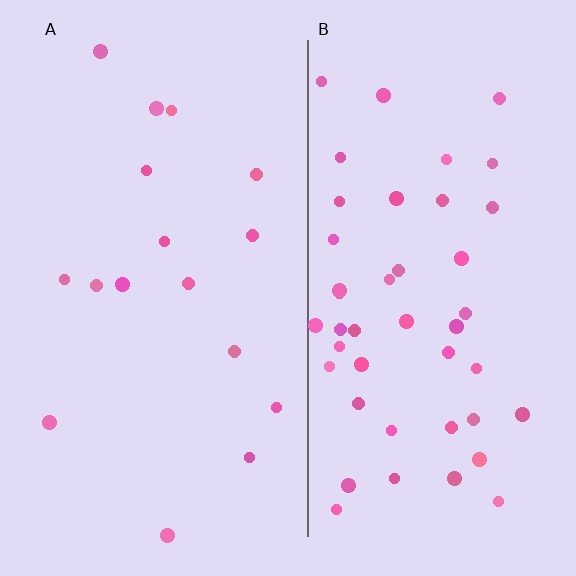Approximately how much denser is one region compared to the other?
Approximately 2.8× — region B over region A.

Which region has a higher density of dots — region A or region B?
B (the right).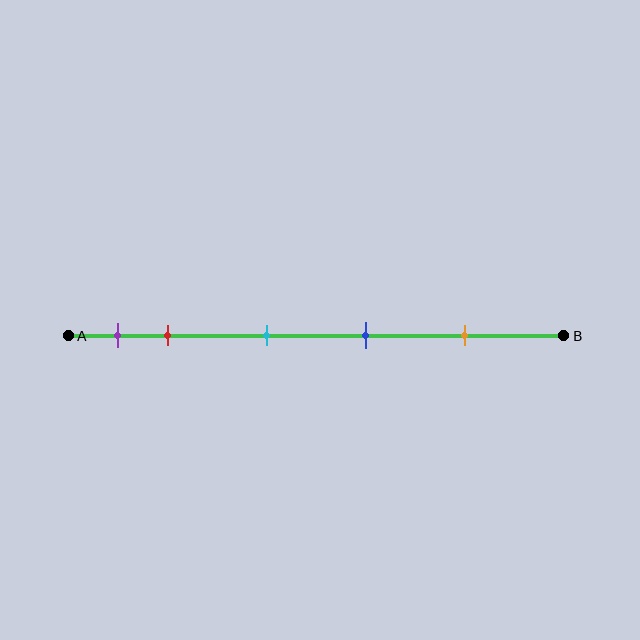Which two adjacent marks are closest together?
The purple and red marks are the closest adjacent pair.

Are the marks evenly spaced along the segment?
No, the marks are not evenly spaced.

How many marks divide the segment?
There are 5 marks dividing the segment.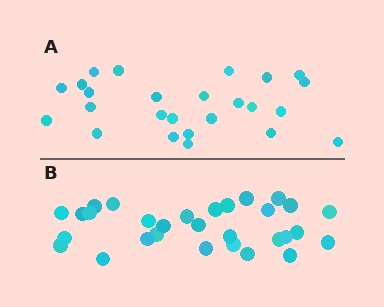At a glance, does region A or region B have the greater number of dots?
Region B (the bottom region) has more dots.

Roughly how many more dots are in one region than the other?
Region B has about 5 more dots than region A.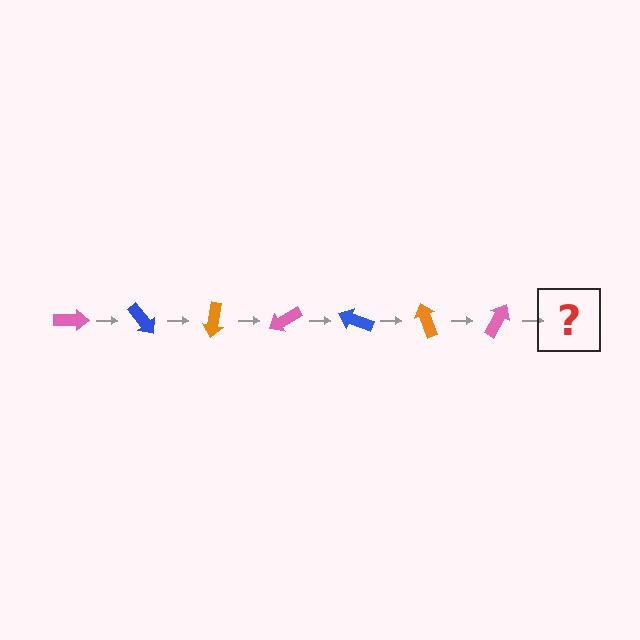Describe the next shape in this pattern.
It should be a blue arrow, rotated 350 degrees from the start.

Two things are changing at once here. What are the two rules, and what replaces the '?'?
The two rules are that it rotates 50 degrees each step and the color cycles through pink, blue, and orange. The '?' should be a blue arrow, rotated 350 degrees from the start.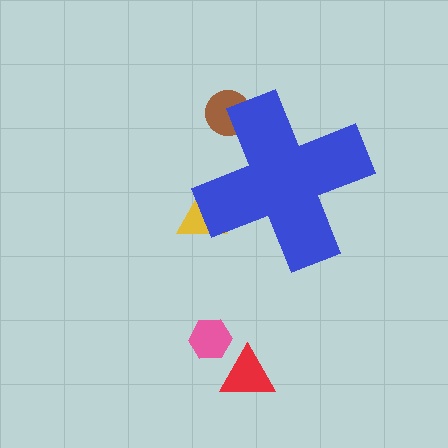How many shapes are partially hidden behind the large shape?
2 shapes are partially hidden.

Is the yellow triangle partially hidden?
Yes, the yellow triangle is partially hidden behind the blue cross.